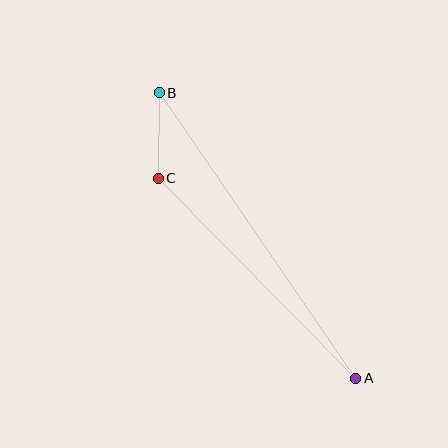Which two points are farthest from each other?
Points A and B are farthest from each other.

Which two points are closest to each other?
Points B and C are closest to each other.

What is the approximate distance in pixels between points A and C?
The distance between A and C is approximately 282 pixels.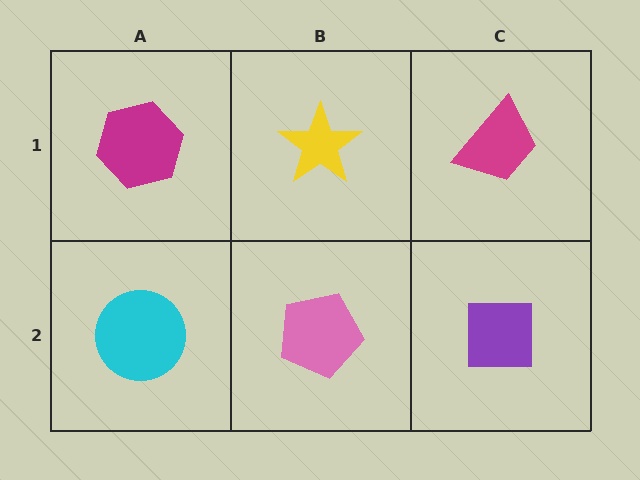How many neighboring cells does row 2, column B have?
3.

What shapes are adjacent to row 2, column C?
A magenta trapezoid (row 1, column C), a pink pentagon (row 2, column B).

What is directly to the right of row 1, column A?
A yellow star.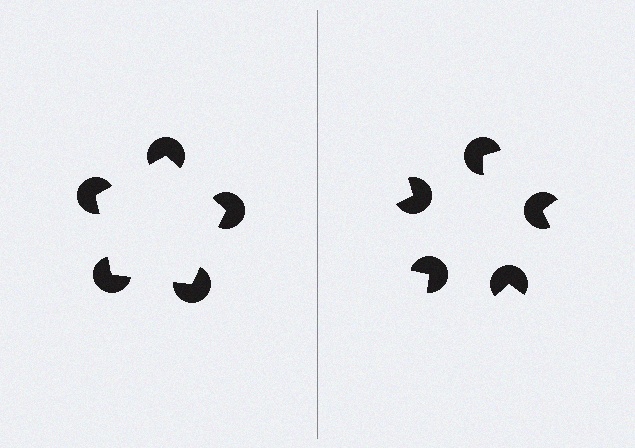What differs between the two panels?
The pac-man discs are positioned identically on both sides; only the wedge orientations differ. On the left they align to a pentagon; on the right they are misaligned.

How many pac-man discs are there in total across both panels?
10 — 5 on each side.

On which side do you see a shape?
An illusory pentagon appears on the left side. On the right side the wedge cuts are rotated, so no coherent shape forms.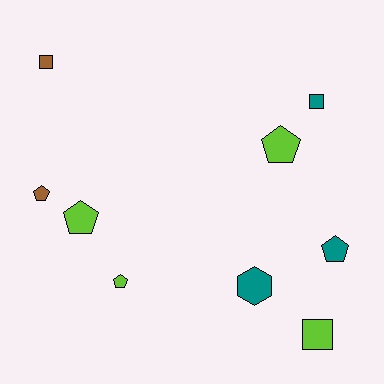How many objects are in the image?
There are 9 objects.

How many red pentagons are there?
There are no red pentagons.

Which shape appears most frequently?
Pentagon, with 5 objects.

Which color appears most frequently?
Lime, with 4 objects.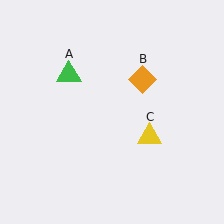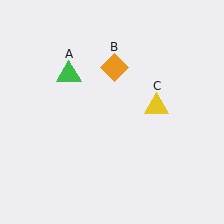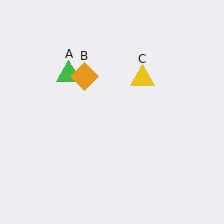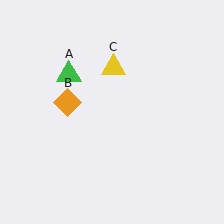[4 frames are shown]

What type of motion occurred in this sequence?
The orange diamond (object B), yellow triangle (object C) rotated counterclockwise around the center of the scene.